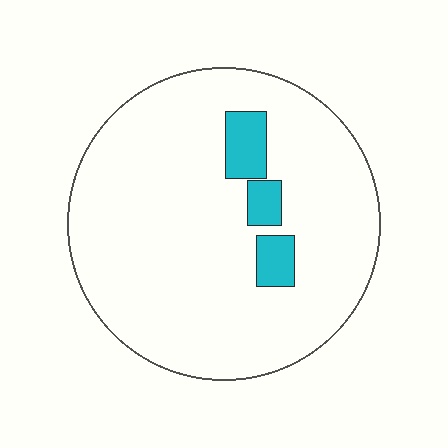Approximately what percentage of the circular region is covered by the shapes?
Approximately 10%.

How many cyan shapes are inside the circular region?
3.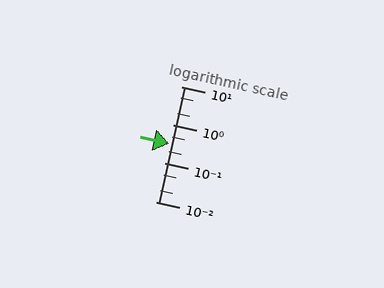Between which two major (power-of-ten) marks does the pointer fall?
The pointer is between 0.1 and 1.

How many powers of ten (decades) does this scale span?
The scale spans 3 decades, from 0.01 to 10.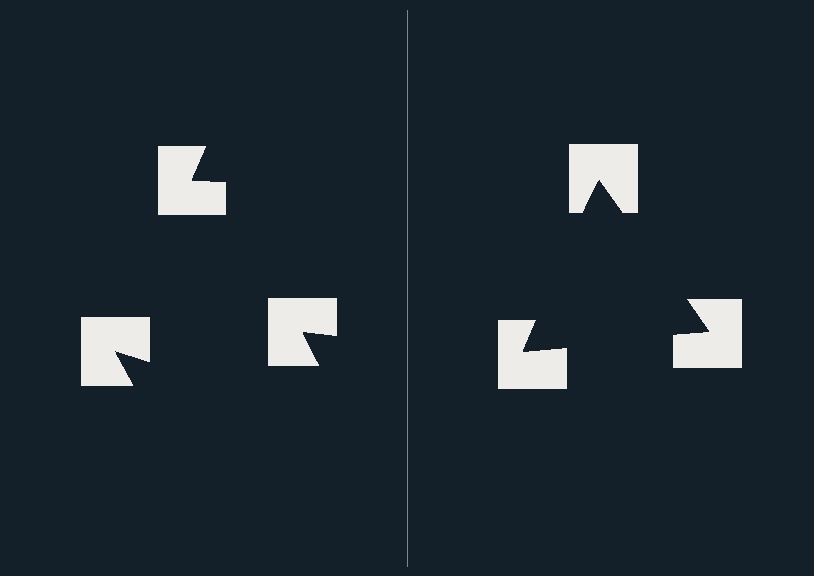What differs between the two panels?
The notched squares are positioned identically on both sides; only the wedge orientations differ. On the right they align to a triangle; on the left they are misaligned.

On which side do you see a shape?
An illusory triangle appears on the right side. On the left side the wedge cuts are rotated, so no coherent shape forms.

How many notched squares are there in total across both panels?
6 — 3 on each side.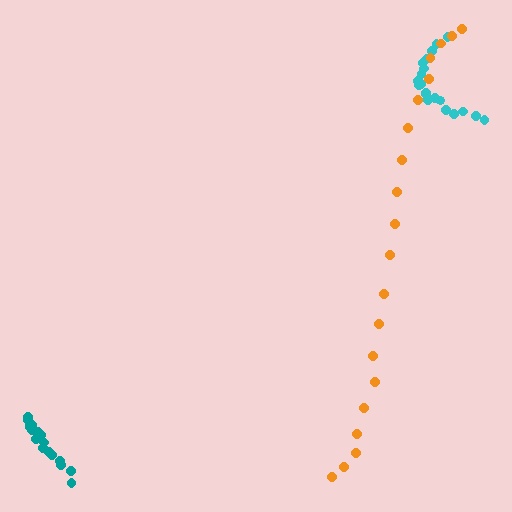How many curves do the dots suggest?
There are 3 distinct paths.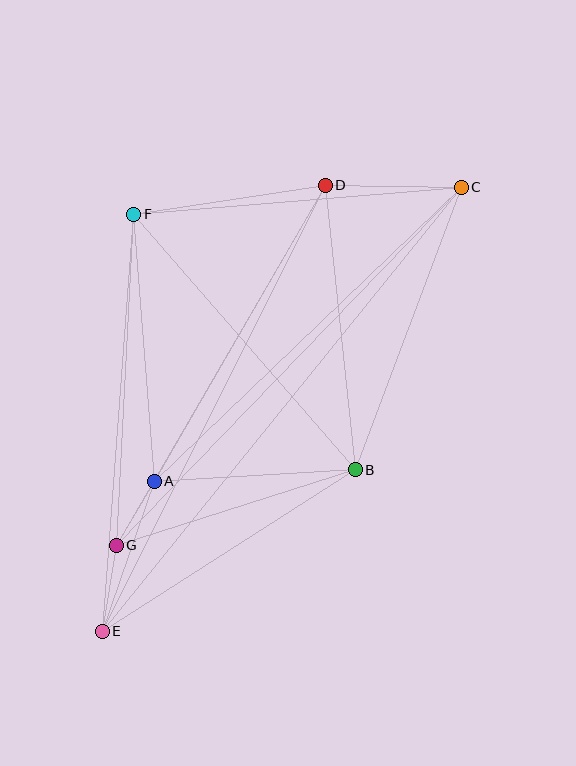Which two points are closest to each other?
Points A and G are closest to each other.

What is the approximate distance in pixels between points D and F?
The distance between D and F is approximately 193 pixels.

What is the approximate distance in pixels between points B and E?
The distance between B and E is approximately 300 pixels.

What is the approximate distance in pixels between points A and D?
The distance between A and D is approximately 342 pixels.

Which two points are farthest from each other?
Points C and E are farthest from each other.